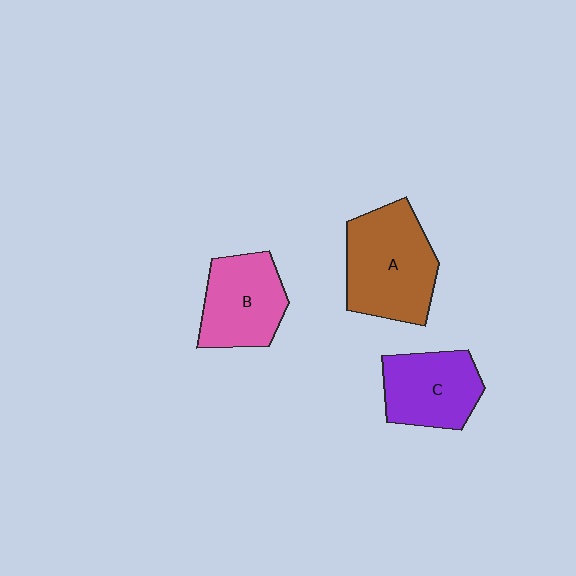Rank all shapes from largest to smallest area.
From largest to smallest: A (brown), B (pink), C (purple).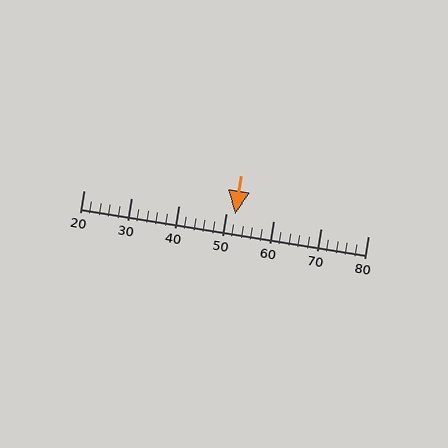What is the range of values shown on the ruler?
The ruler shows values from 20 to 80.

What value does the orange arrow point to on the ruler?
The orange arrow points to approximately 52.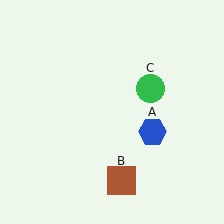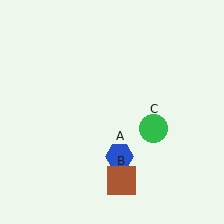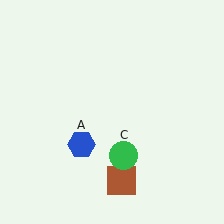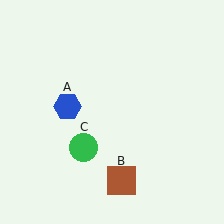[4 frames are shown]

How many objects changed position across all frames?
2 objects changed position: blue hexagon (object A), green circle (object C).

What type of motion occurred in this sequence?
The blue hexagon (object A), green circle (object C) rotated clockwise around the center of the scene.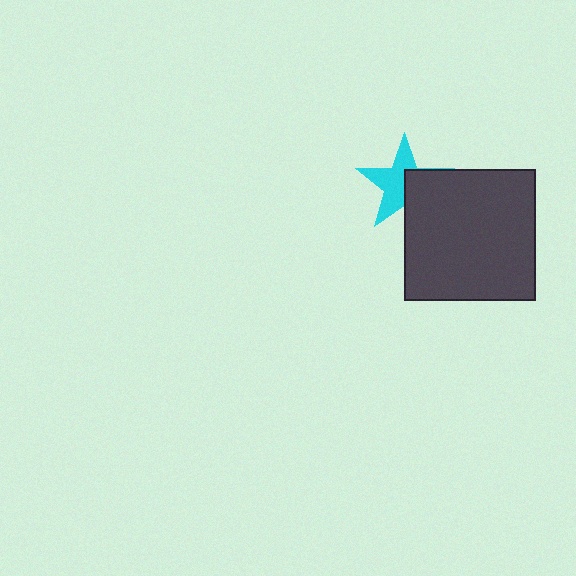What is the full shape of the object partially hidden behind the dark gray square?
The partially hidden object is a cyan star.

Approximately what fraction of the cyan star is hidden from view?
Roughly 42% of the cyan star is hidden behind the dark gray square.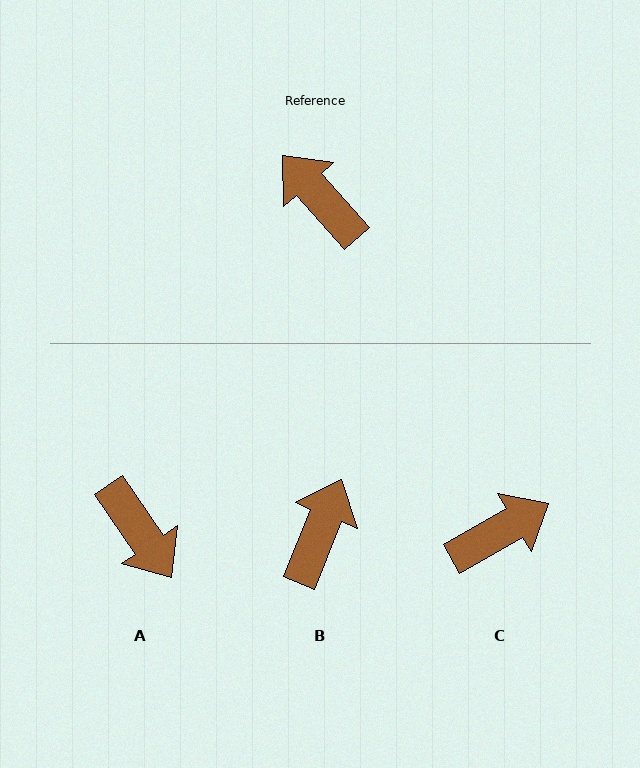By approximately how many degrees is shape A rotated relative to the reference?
Approximately 172 degrees counter-clockwise.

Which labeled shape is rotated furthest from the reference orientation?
A, about 172 degrees away.